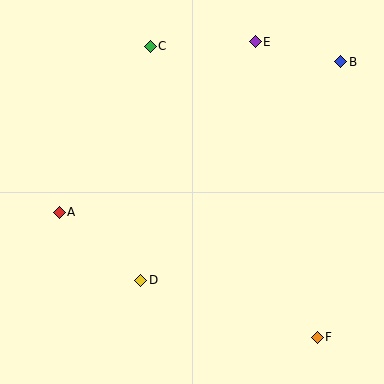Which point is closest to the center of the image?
Point D at (141, 280) is closest to the center.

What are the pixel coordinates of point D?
Point D is at (141, 280).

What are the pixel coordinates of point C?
Point C is at (150, 46).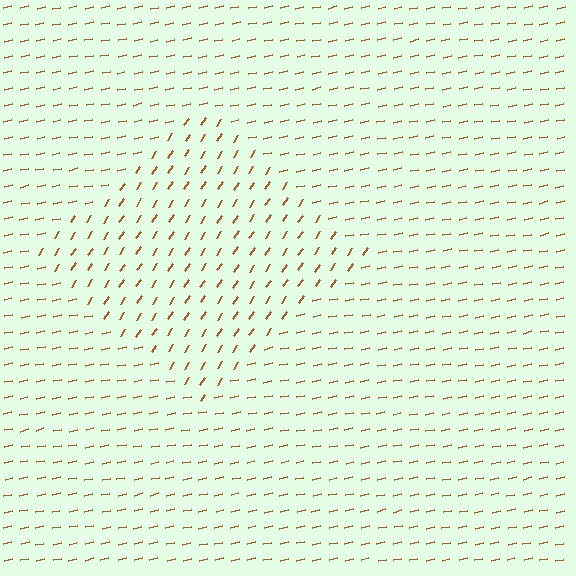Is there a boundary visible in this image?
Yes, there is a texture boundary formed by a change in line orientation.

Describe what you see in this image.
The image is filled with small brown line segments. A diamond region in the image has lines oriented differently from the surrounding lines, creating a visible texture boundary.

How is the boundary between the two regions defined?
The boundary is defined purely by a change in line orientation (approximately 45 degrees difference). All lines are the same color and thickness.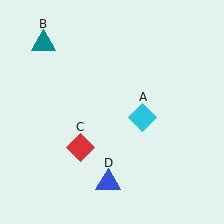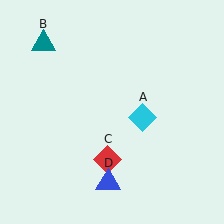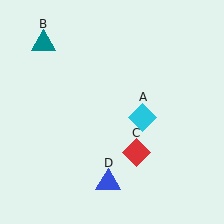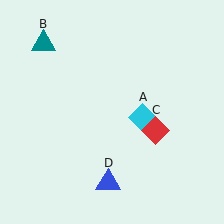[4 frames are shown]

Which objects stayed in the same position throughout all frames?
Cyan diamond (object A) and teal triangle (object B) and blue triangle (object D) remained stationary.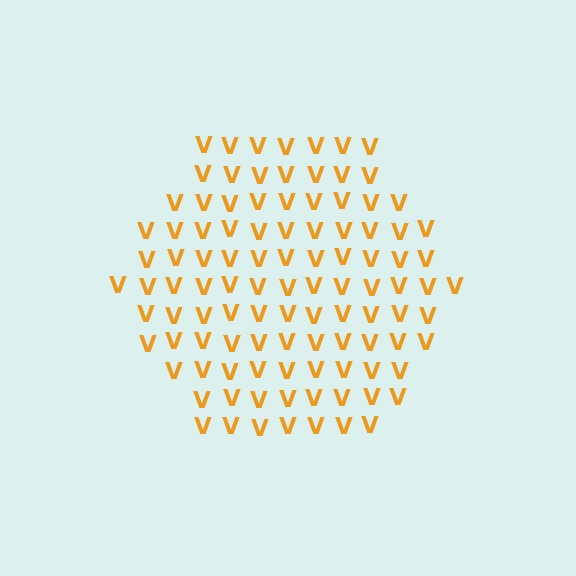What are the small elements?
The small elements are letter V's.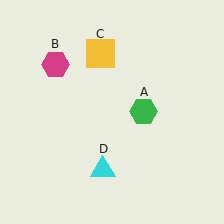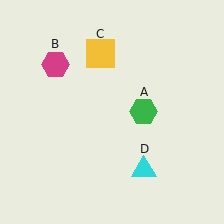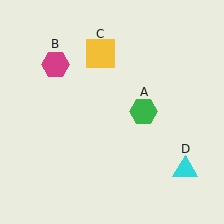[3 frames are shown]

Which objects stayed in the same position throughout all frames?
Green hexagon (object A) and magenta hexagon (object B) and yellow square (object C) remained stationary.